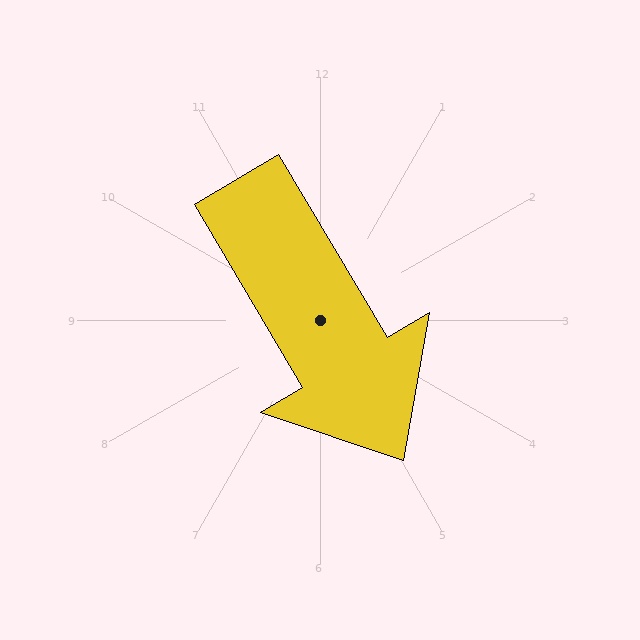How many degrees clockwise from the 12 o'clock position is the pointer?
Approximately 149 degrees.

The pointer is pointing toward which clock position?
Roughly 5 o'clock.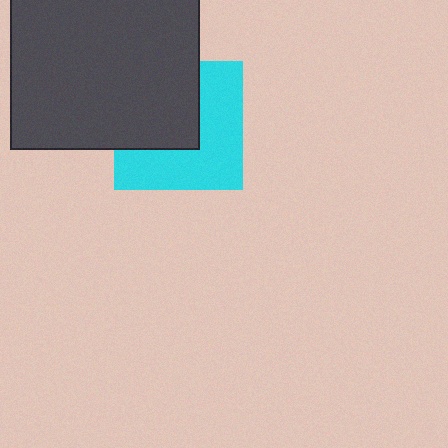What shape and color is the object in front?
The object in front is a dark gray square.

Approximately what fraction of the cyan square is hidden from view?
Roughly 45% of the cyan square is hidden behind the dark gray square.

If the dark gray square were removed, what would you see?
You would see the complete cyan square.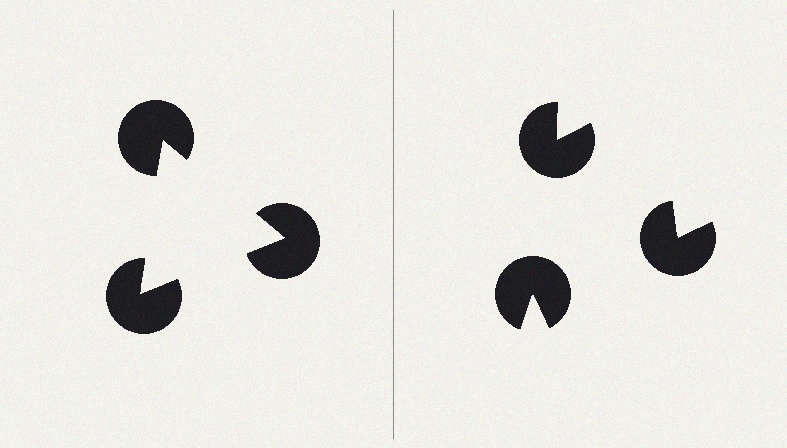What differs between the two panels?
The pac-man discs are positioned identically on both sides; only the wedge orientations differ. On the left they align to a triangle; on the right they are misaligned.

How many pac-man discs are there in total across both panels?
6 — 3 on each side.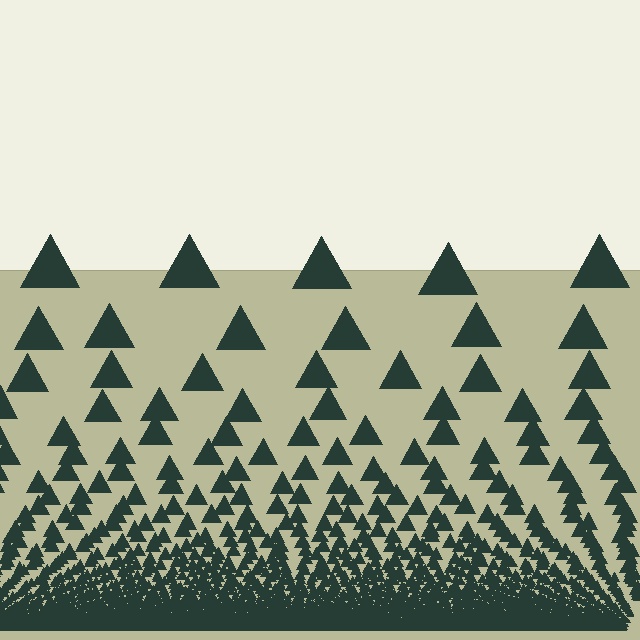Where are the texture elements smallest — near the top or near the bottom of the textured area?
Near the bottom.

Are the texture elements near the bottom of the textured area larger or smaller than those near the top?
Smaller. The gradient is inverted — elements near the bottom are smaller and denser.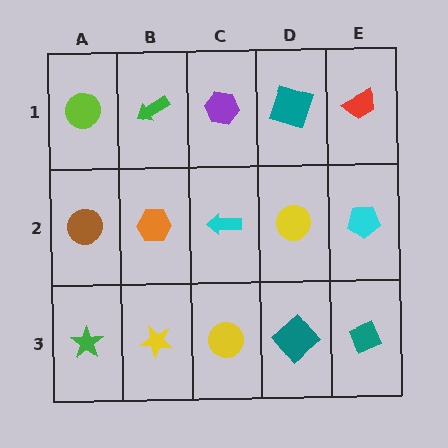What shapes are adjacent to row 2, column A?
A lime circle (row 1, column A), a green star (row 3, column A), an orange hexagon (row 2, column B).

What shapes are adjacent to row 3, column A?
A brown circle (row 2, column A), a yellow star (row 3, column B).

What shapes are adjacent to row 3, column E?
A cyan pentagon (row 2, column E), a teal diamond (row 3, column D).